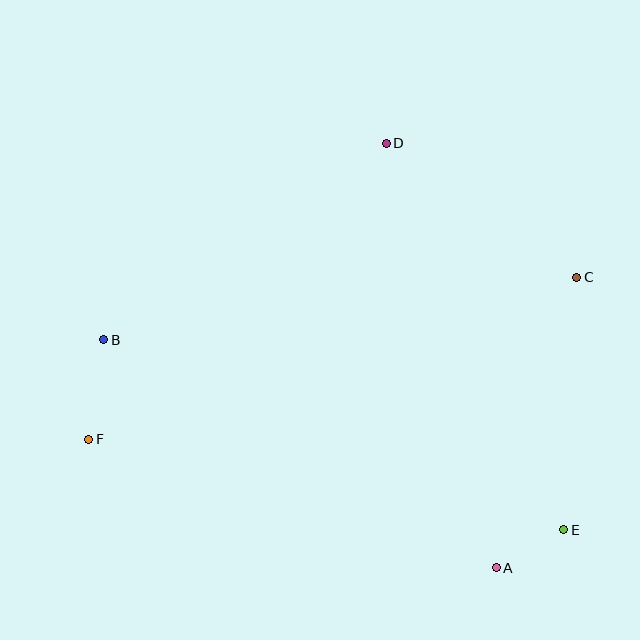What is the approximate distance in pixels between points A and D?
The distance between A and D is approximately 438 pixels.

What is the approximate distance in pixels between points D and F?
The distance between D and F is approximately 419 pixels.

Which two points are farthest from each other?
Points C and F are farthest from each other.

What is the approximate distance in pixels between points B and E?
The distance between B and E is approximately 498 pixels.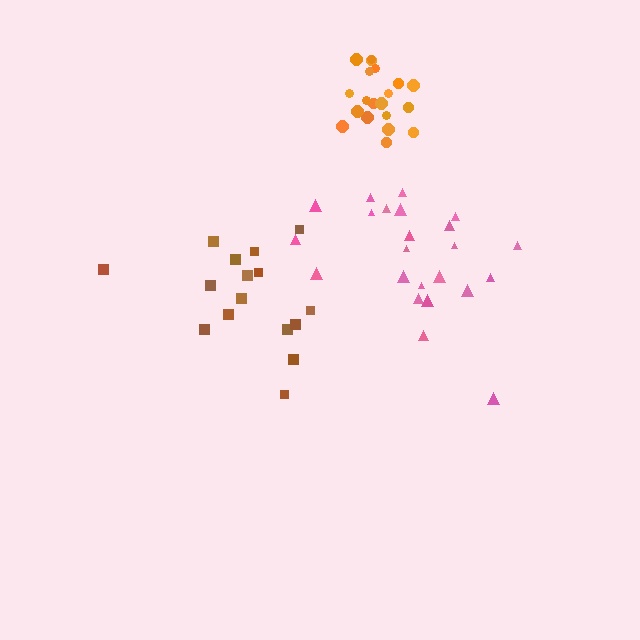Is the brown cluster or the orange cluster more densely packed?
Orange.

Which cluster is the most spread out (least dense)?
Brown.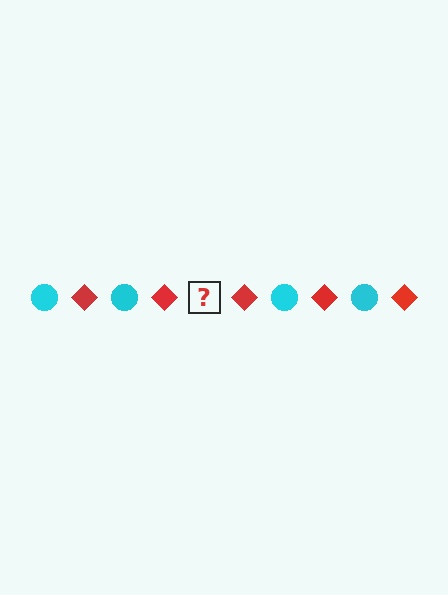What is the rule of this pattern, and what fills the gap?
The rule is that the pattern alternates between cyan circle and red diamond. The gap should be filled with a cyan circle.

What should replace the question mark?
The question mark should be replaced with a cyan circle.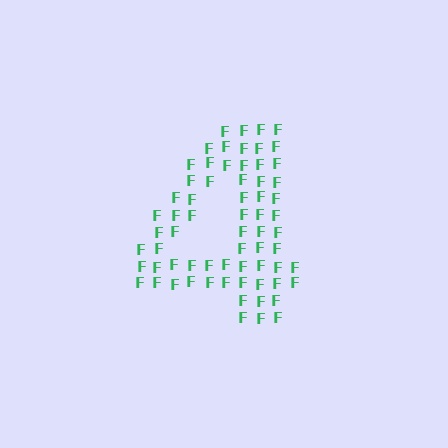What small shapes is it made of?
It is made of small letter F's.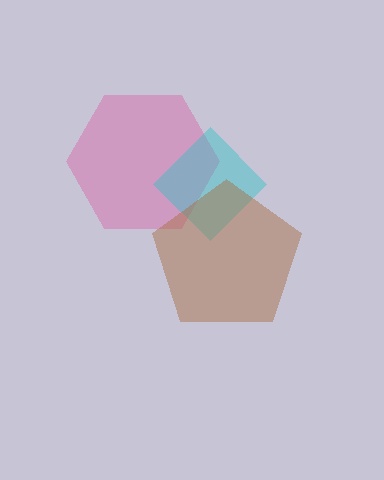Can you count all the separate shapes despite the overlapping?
Yes, there are 3 separate shapes.